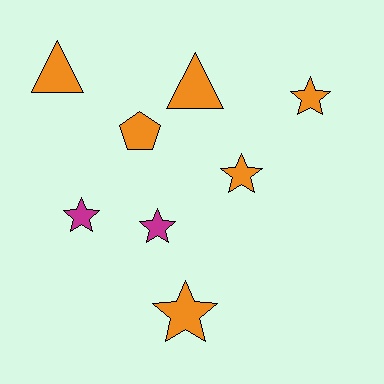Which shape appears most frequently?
Star, with 5 objects.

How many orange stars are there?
There are 3 orange stars.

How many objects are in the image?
There are 8 objects.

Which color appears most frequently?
Orange, with 6 objects.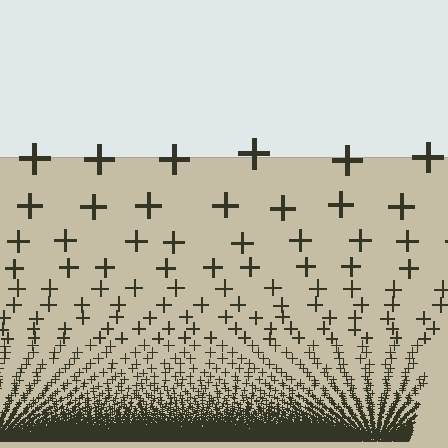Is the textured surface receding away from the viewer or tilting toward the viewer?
The surface appears to tilt toward the viewer. Texture elements get larger and sparser toward the top.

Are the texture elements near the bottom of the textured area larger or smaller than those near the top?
Smaller. The gradient is inverted — elements near the bottom are smaller and denser.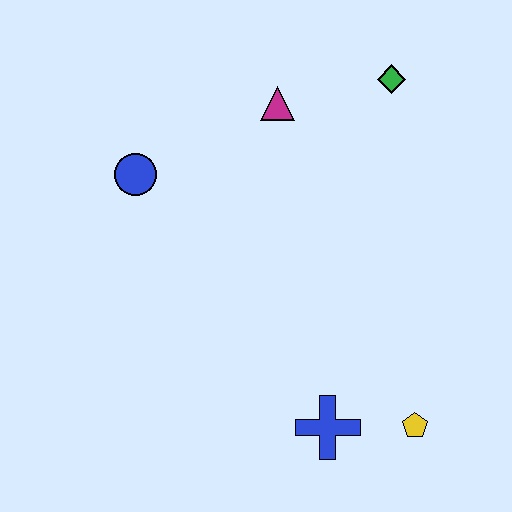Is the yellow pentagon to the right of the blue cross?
Yes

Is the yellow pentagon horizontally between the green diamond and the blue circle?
No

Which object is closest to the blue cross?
The yellow pentagon is closest to the blue cross.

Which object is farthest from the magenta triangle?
The yellow pentagon is farthest from the magenta triangle.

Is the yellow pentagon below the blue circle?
Yes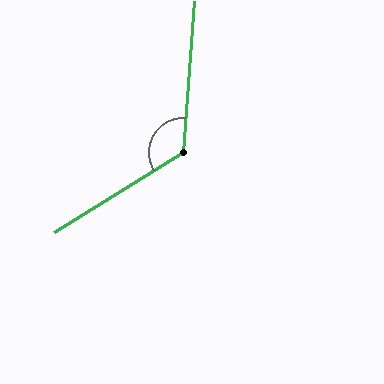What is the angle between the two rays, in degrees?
Approximately 126 degrees.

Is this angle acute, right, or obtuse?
It is obtuse.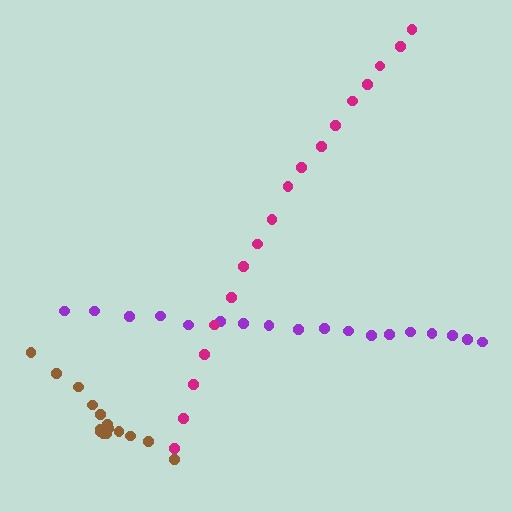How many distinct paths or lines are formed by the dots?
There are 3 distinct paths.